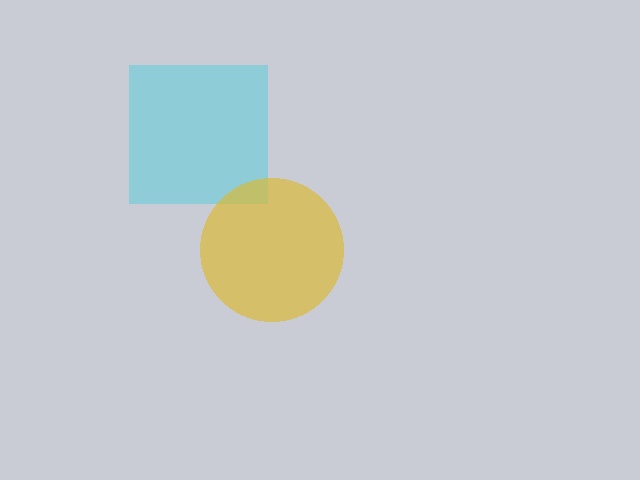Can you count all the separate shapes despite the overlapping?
Yes, there are 2 separate shapes.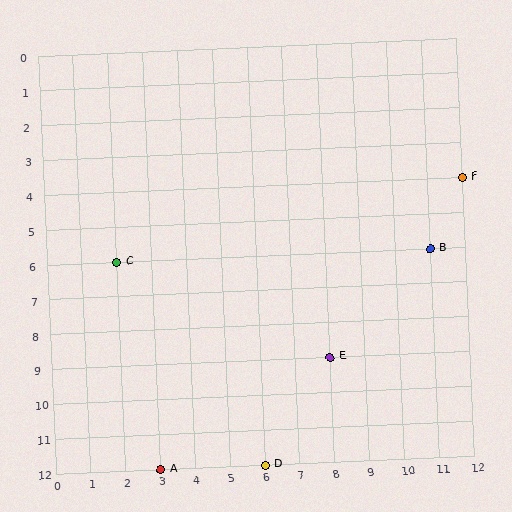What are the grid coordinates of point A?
Point A is at grid coordinates (3, 12).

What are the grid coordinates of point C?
Point C is at grid coordinates (2, 6).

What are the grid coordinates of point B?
Point B is at grid coordinates (11, 6).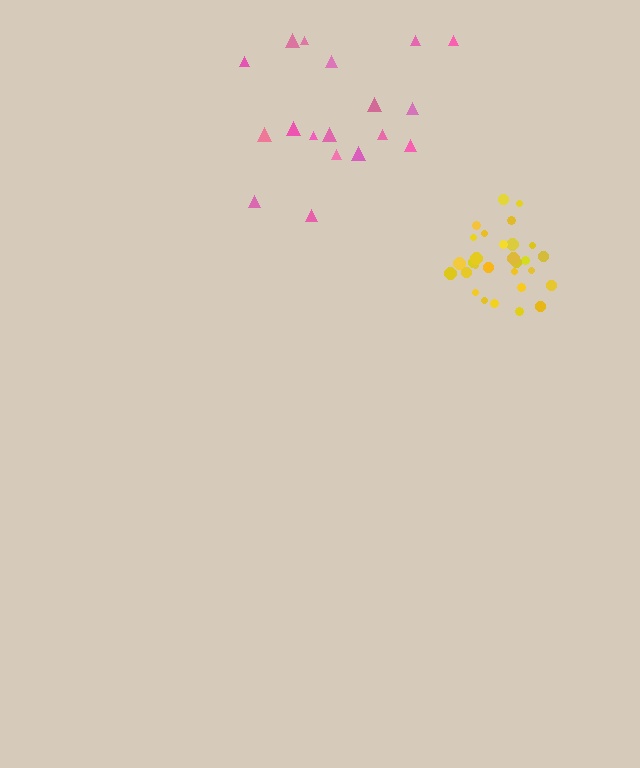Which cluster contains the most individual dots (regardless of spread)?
Yellow (29).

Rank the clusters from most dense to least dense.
yellow, pink.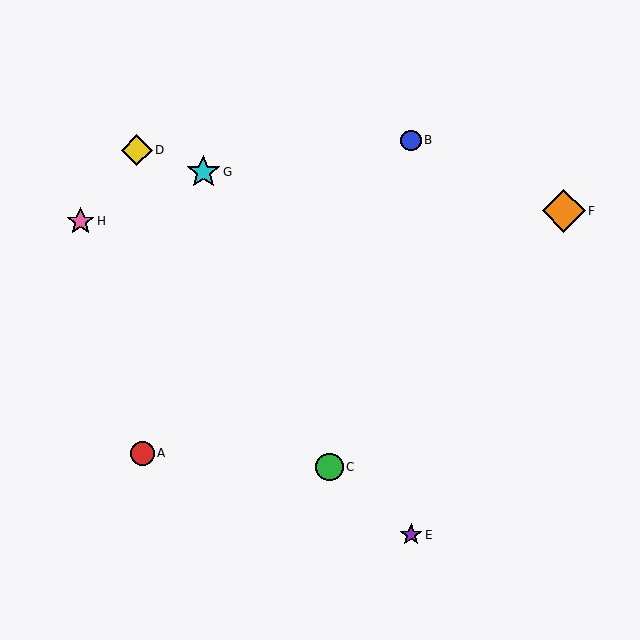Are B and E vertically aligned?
Yes, both are at x≈411.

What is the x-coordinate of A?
Object A is at x≈142.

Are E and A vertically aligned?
No, E is at x≈411 and A is at x≈142.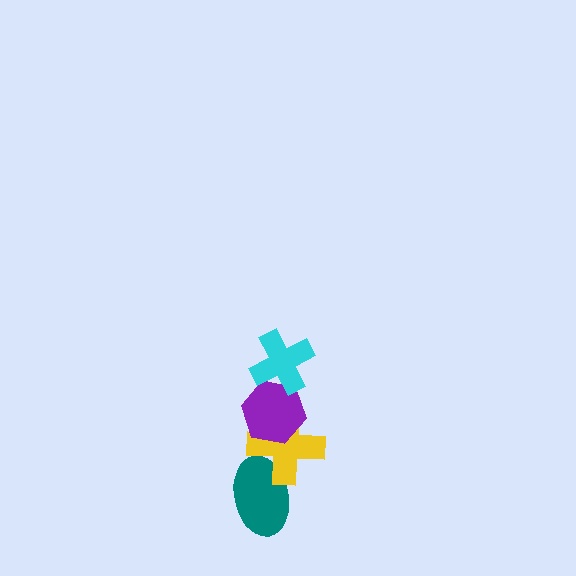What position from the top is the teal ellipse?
The teal ellipse is 4th from the top.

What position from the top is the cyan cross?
The cyan cross is 1st from the top.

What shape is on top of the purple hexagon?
The cyan cross is on top of the purple hexagon.